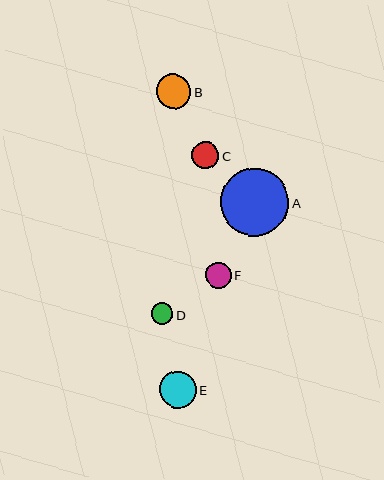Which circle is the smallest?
Circle D is the smallest with a size of approximately 22 pixels.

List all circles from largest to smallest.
From largest to smallest: A, E, B, C, F, D.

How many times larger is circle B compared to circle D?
Circle B is approximately 1.6 times the size of circle D.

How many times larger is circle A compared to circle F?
Circle A is approximately 2.7 times the size of circle F.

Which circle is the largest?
Circle A is the largest with a size of approximately 69 pixels.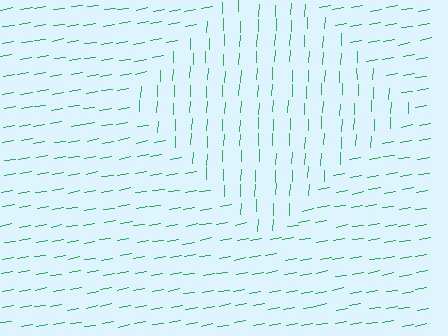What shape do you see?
I see a diamond.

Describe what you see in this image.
The image is filled with small green line segments. A diamond region in the image has lines oriented differently from the surrounding lines, creating a visible texture boundary.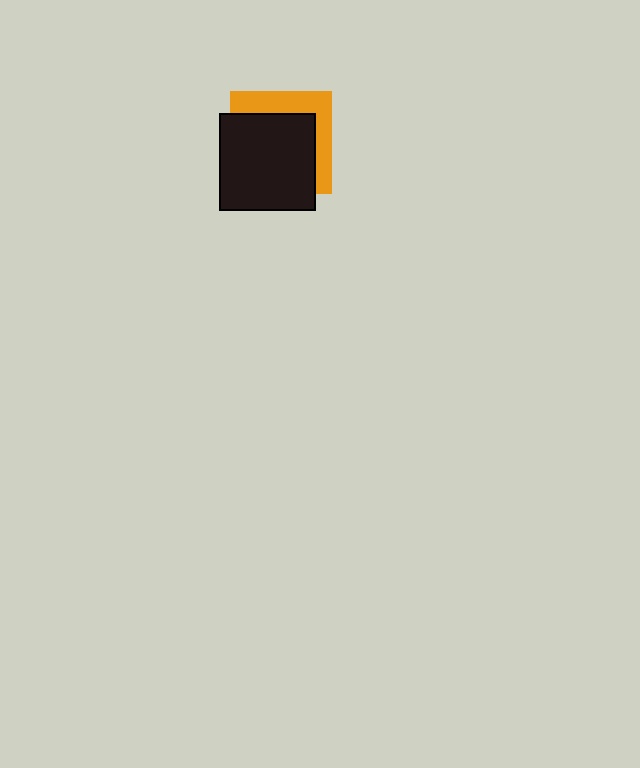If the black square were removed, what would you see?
You would see the complete orange square.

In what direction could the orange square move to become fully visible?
The orange square could move toward the upper-right. That would shift it out from behind the black square entirely.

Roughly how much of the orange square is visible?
A small part of it is visible (roughly 34%).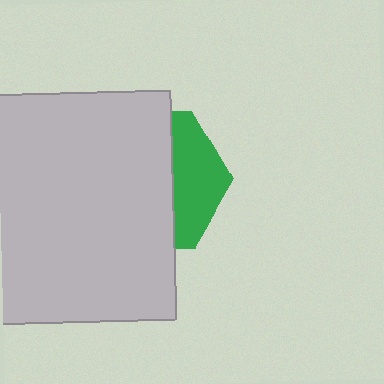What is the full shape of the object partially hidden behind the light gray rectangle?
The partially hidden object is a green hexagon.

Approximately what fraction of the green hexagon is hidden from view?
Roughly 66% of the green hexagon is hidden behind the light gray rectangle.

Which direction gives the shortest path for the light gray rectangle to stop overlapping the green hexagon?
Moving left gives the shortest separation.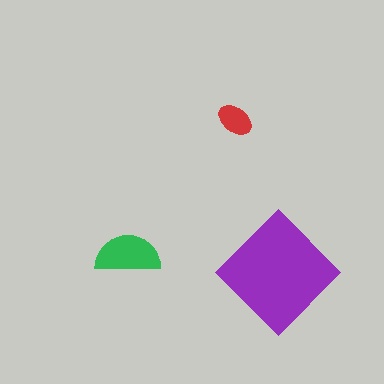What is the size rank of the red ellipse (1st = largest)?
3rd.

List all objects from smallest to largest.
The red ellipse, the green semicircle, the purple diamond.